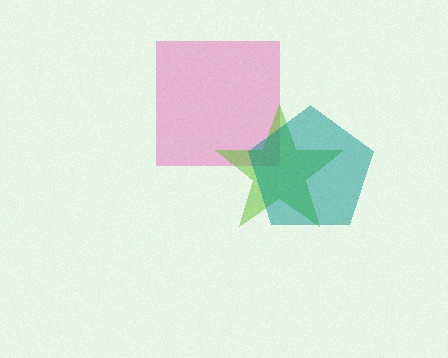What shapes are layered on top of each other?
The layered shapes are: a pink square, a lime star, a teal pentagon.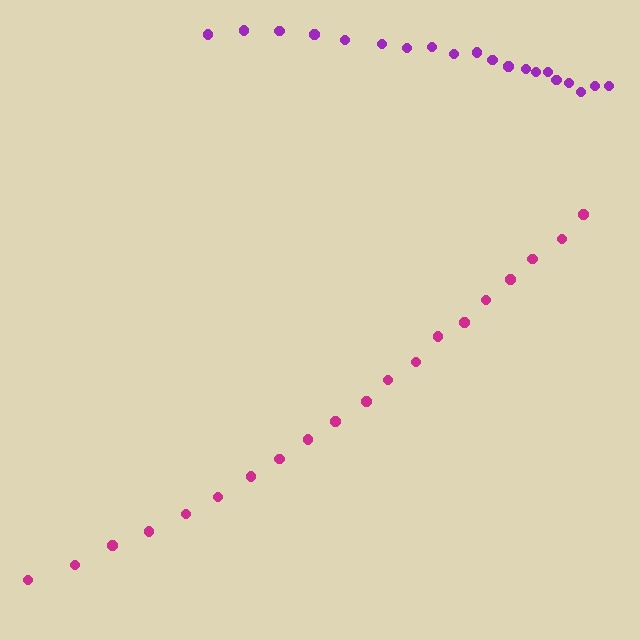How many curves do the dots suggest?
There are 2 distinct paths.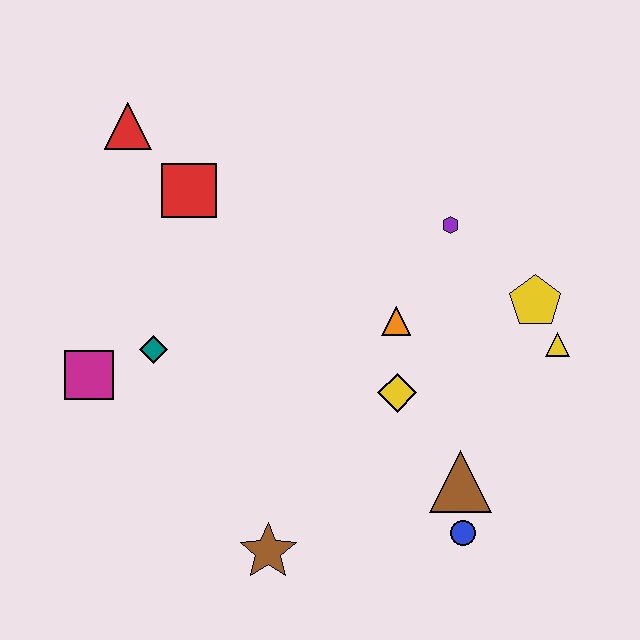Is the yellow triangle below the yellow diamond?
No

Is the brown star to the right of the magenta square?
Yes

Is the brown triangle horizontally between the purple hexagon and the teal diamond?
No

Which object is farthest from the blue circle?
The red triangle is farthest from the blue circle.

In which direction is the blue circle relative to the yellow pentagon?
The blue circle is below the yellow pentagon.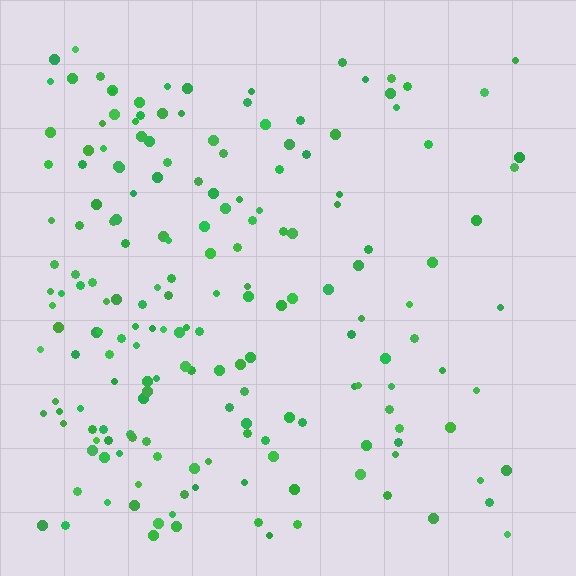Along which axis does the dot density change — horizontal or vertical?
Horizontal.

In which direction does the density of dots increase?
From right to left, with the left side densest.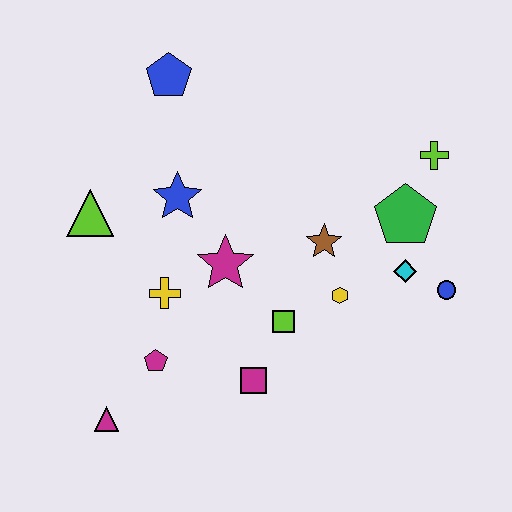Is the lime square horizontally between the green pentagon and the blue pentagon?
Yes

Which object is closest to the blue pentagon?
The blue star is closest to the blue pentagon.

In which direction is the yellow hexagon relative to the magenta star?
The yellow hexagon is to the right of the magenta star.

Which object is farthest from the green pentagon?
The magenta triangle is farthest from the green pentagon.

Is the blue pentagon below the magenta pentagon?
No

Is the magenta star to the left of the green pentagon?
Yes